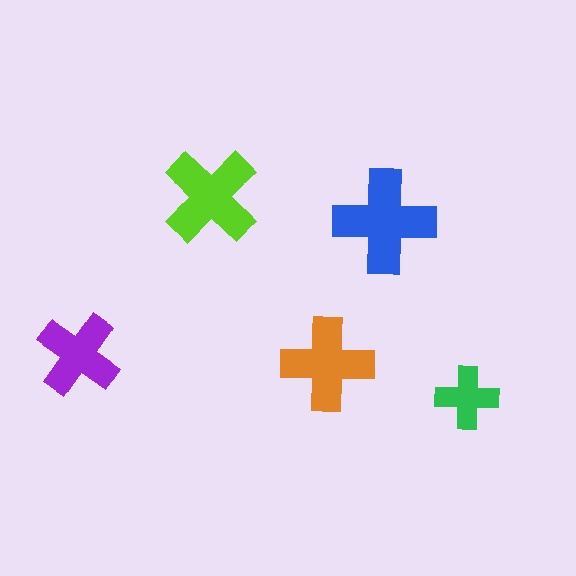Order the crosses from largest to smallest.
the blue one, the lime one, the orange one, the purple one, the green one.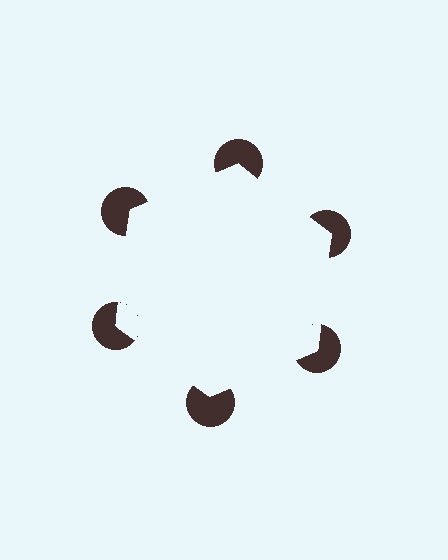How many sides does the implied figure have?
6 sides.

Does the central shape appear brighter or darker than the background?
It typically appears slightly brighter than the background, even though no actual brightness change is drawn.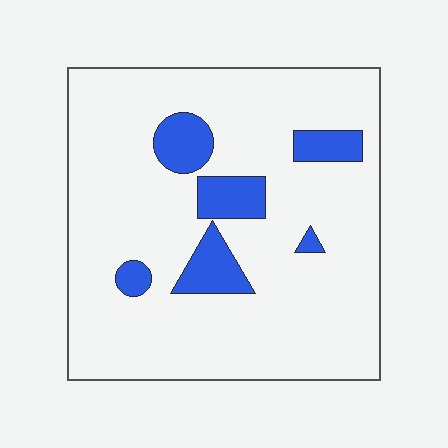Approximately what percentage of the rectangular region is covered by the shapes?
Approximately 15%.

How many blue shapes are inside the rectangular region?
6.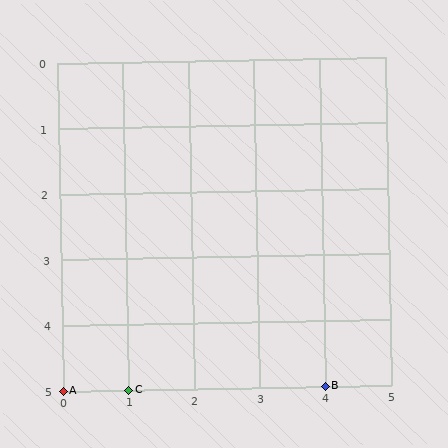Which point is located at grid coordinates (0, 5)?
Point A is at (0, 5).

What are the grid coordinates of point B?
Point B is at grid coordinates (4, 5).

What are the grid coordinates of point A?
Point A is at grid coordinates (0, 5).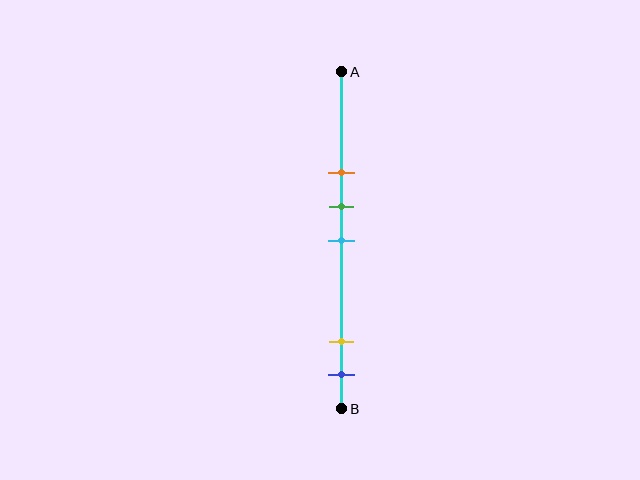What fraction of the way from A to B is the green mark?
The green mark is approximately 40% (0.4) of the way from A to B.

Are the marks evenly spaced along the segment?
No, the marks are not evenly spaced.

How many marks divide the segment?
There are 5 marks dividing the segment.